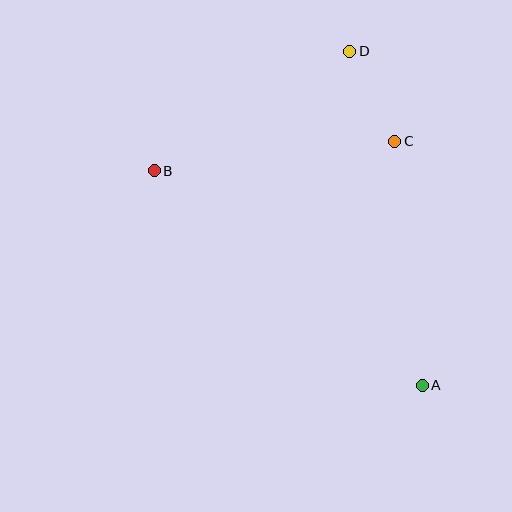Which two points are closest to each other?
Points C and D are closest to each other.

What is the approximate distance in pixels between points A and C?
The distance between A and C is approximately 246 pixels.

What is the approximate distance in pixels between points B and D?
The distance between B and D is approximately 229 pixels.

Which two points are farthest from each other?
Points A and B are farthest from each other.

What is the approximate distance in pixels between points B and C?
The distance between B and C is approximately 243 pixels.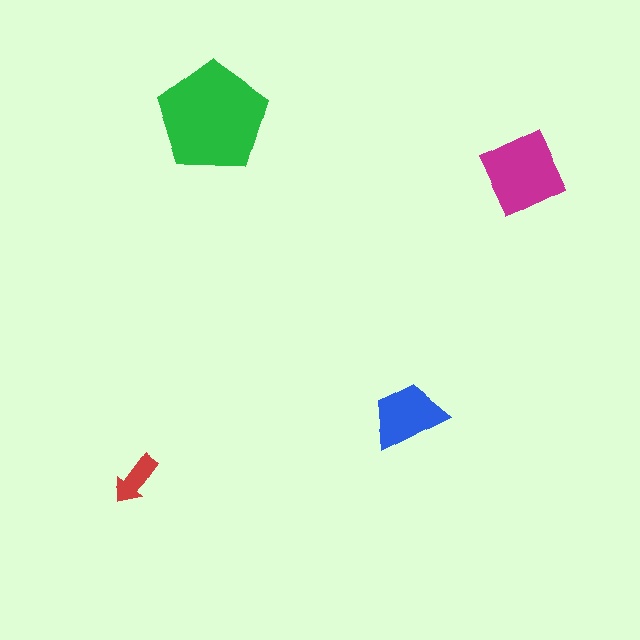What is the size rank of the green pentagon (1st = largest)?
1st.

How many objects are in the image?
There are 4 objects in the image.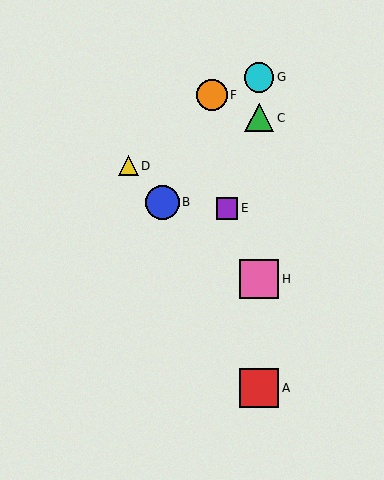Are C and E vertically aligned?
No, C is at x≈259 and E is at x≈227.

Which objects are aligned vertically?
Objects A, C, G, H are aligned vertically.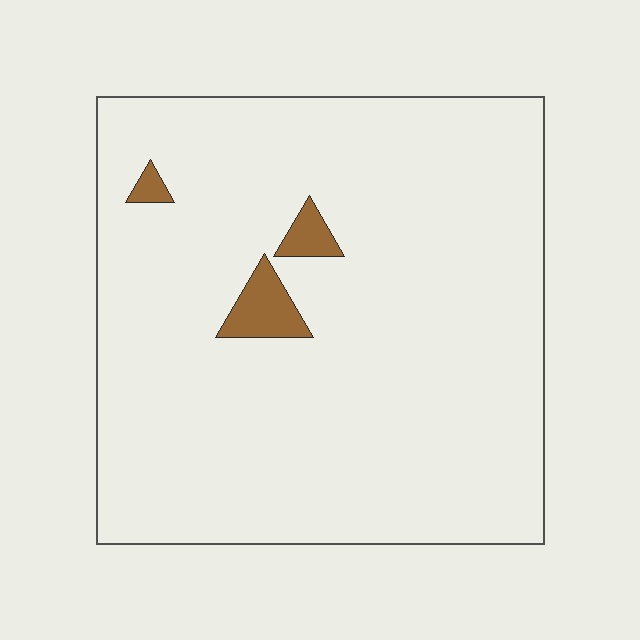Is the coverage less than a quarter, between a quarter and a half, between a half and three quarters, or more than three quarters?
Less than a quarter.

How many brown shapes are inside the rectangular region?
3.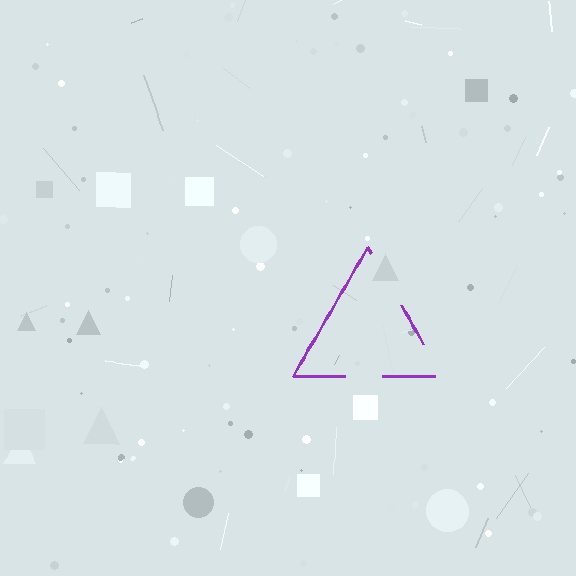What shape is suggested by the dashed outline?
The dashed outline suggests a triangle.